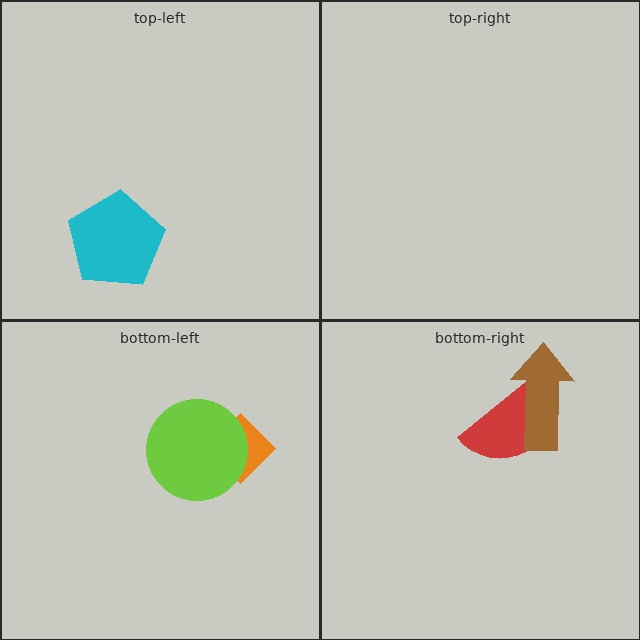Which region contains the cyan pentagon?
The top-left region.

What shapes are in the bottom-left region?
The orange diamond, the lime circle.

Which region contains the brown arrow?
The bottom-right region.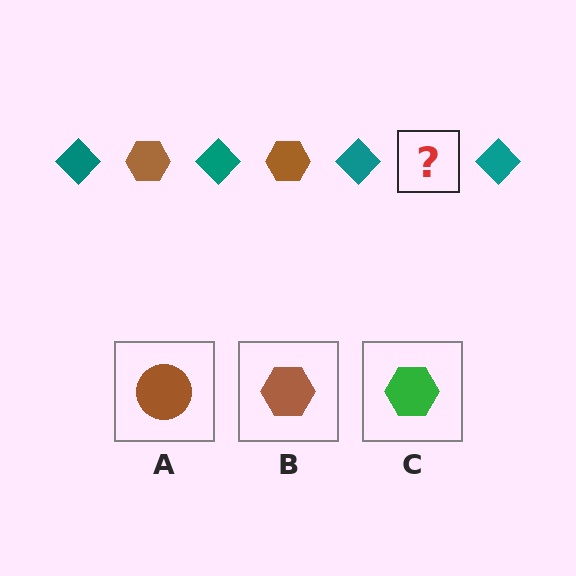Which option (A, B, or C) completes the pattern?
B.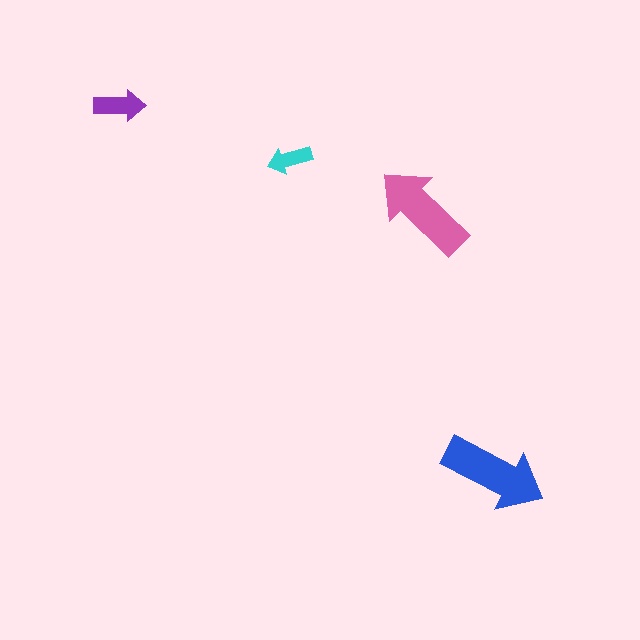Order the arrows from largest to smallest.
the blue one, the pink one, the purple one, the cyan one.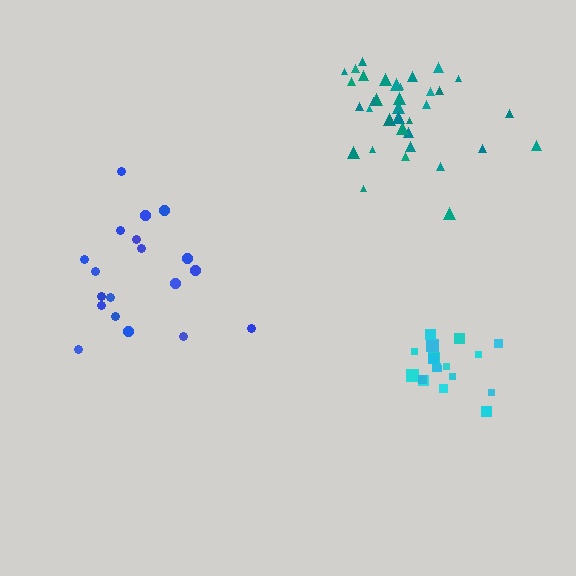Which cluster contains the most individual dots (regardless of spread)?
Teal (35).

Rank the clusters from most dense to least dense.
cyan, teal, blue.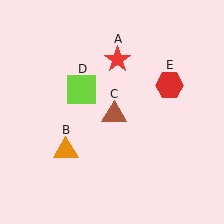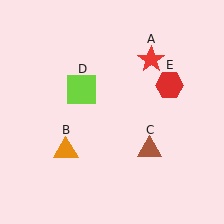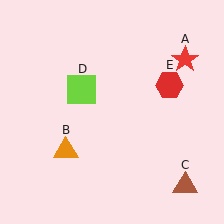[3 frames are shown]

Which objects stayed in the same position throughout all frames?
Orange triangle (object B) and lime square (object D) and red hexagon (object E) remained stationary.